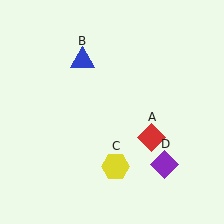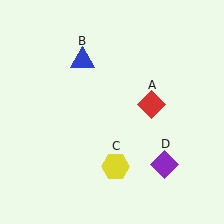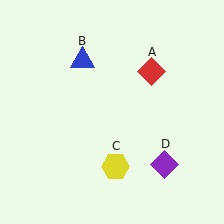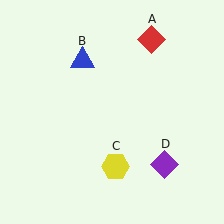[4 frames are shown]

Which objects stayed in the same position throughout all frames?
Blue triangle (object B) and yellow hexagon (object C) and purple diamond (object D) remained stationary.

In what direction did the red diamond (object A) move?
The red diamond (object A) moved up.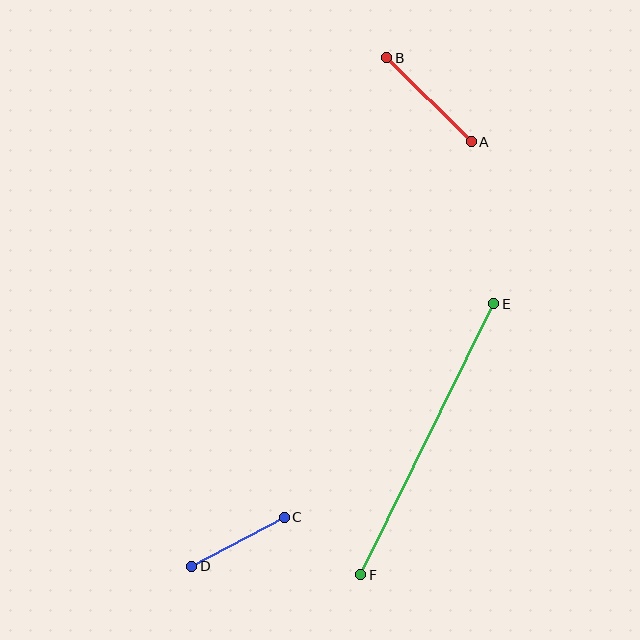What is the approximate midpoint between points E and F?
The midpoint is at approximately (427, 439) pixels.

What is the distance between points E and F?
The distance is approximately 302 pixels.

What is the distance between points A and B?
The distance is approximately 119 pixels.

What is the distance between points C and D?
The distance is approximately 105 pixels.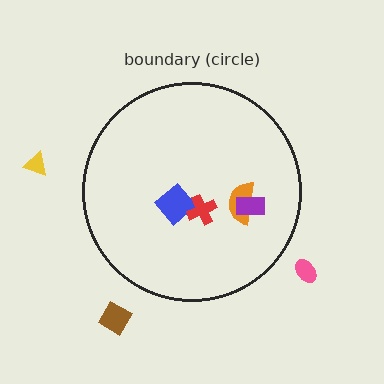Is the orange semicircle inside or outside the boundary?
Inside.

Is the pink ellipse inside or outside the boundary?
Outside.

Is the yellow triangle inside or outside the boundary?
Outside.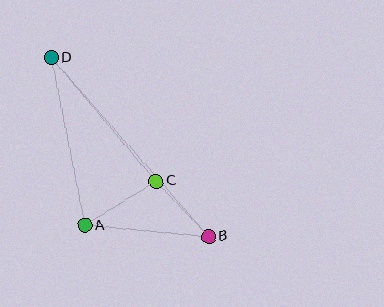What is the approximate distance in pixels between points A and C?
The distance between A and C is approximately 84 pixels.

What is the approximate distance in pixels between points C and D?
The distance between C and D is approximately 162 pixels.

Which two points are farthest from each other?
Points B and D are farthest from each other.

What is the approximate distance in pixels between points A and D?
The distance between A and D is approximately 171 pixels.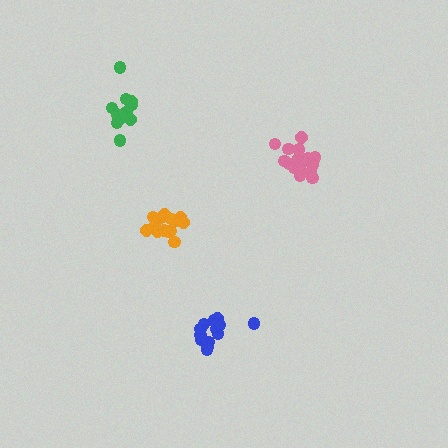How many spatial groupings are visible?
There are 4 spatial groupings.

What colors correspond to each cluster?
The clusters are colored: pink, blue, orange, green.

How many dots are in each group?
Group 1: 17 dots, Group 2: 13 dots, Group 3: 14 dots, Group 4: 11 dots (55 total).